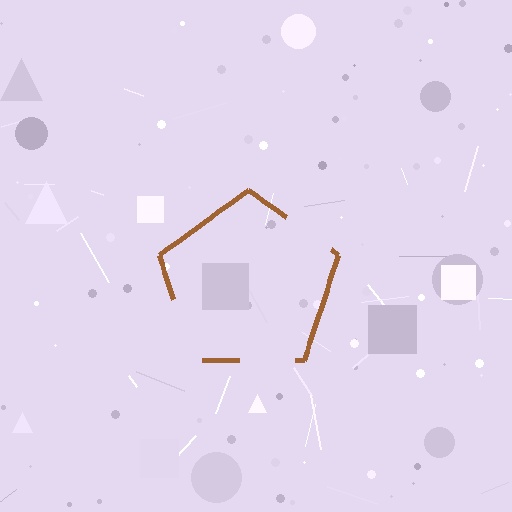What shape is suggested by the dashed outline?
The dashed outline suggests a pentagon.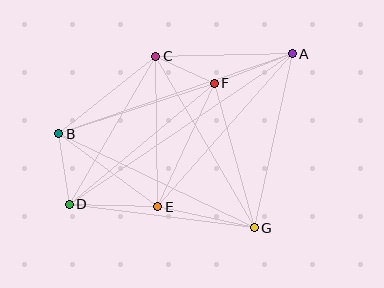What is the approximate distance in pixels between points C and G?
The distance between C and G is approximately 198 pixels.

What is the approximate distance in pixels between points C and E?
The distance between C and E is approximately 150 pixels.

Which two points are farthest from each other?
Points A and D are farthest from each other.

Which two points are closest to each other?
Points C and F are closest to each other.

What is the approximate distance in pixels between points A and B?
The distance between A and B is approximately 247 pixels.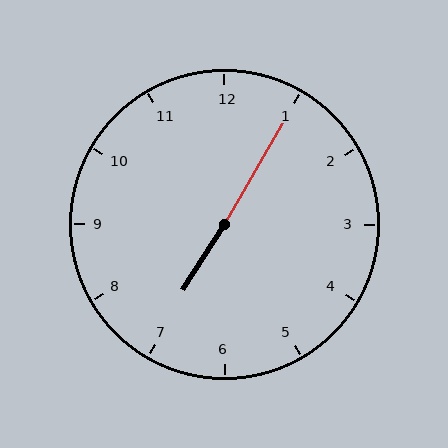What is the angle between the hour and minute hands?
Approximately 178 degrees.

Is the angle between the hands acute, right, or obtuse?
It is obtuse.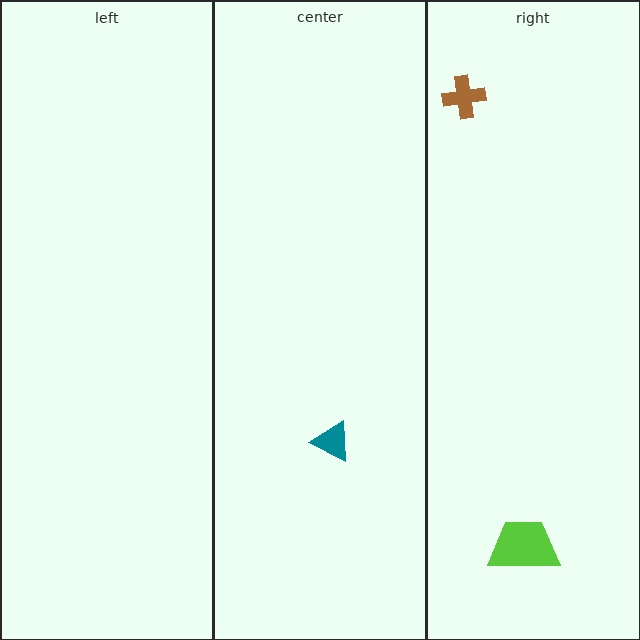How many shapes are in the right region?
2.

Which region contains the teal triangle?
The center region.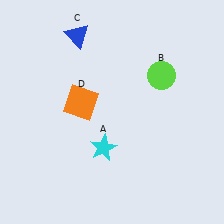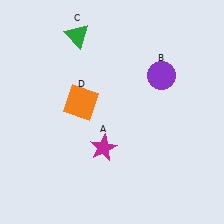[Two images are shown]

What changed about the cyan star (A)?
In Image 1, A is cyan. In Image 2, it changed to magenta.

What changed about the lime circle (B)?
In Image 1, B is lime. In Image 2, it changed to purple.